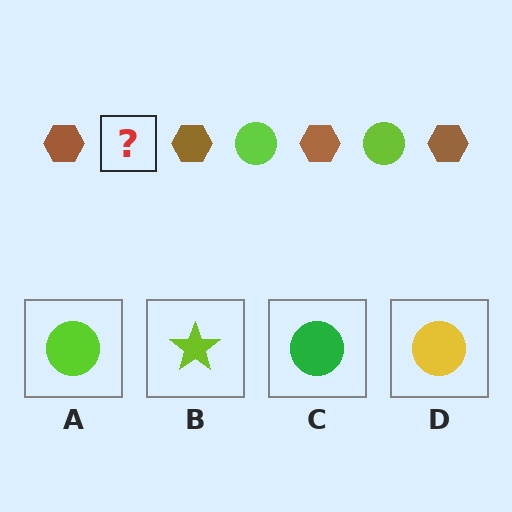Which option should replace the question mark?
Option A.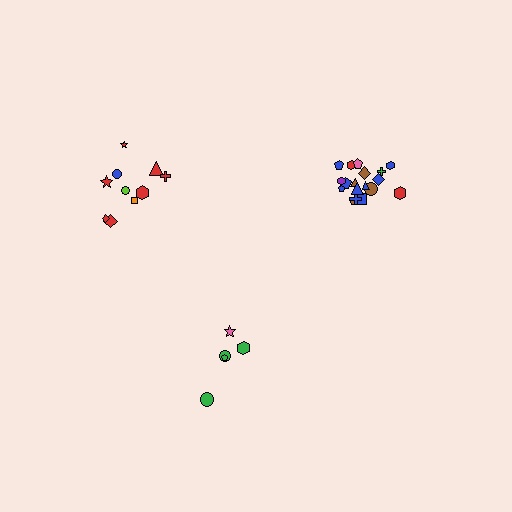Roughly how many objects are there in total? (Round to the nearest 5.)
Roughly 35 objects in total.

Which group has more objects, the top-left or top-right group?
The top-right group.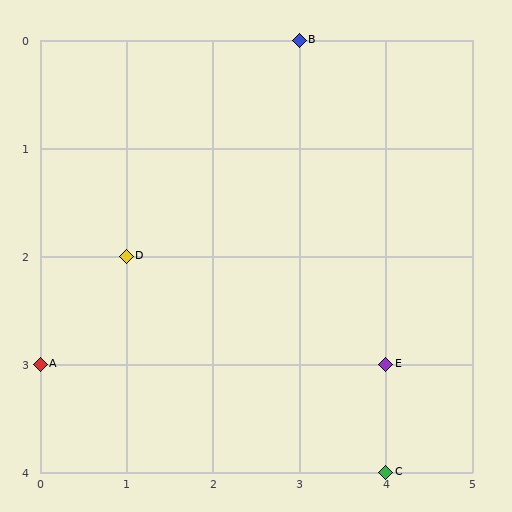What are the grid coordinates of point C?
Point C is at grid coordinates (4, 4).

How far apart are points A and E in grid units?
Points A and E are 4 columns apart.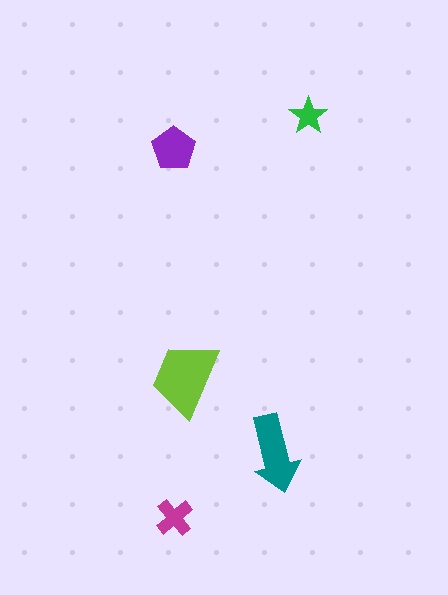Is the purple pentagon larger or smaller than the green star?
Larger.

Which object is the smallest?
The green star.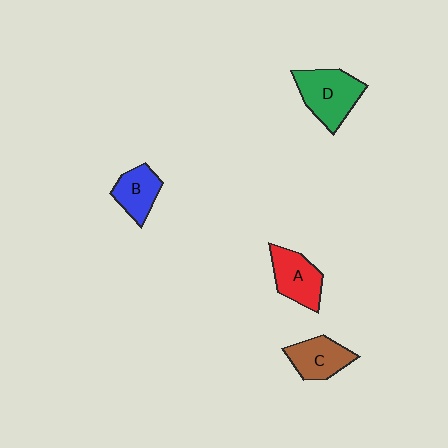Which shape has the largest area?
Shape D (green).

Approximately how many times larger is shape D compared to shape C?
Approximately 1.3 times.